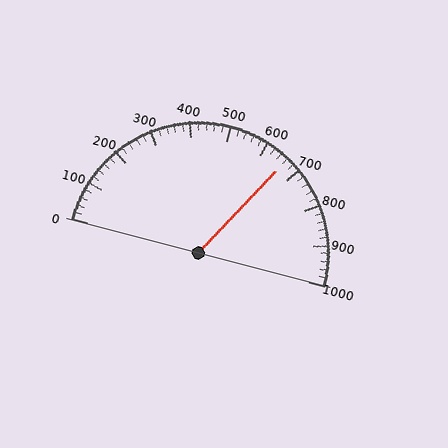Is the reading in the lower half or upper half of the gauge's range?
The reading is in the upper half of the range (0 to 1000).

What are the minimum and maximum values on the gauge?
The gauge ranges from 0 to 1000.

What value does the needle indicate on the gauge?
The needle indicates approximately 660.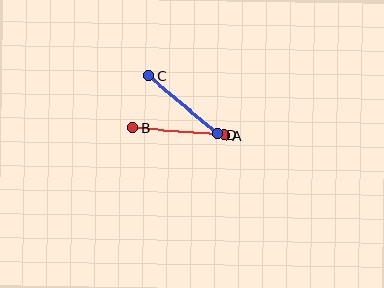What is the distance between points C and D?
The distance is approximately 91 pixels.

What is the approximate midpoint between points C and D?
The midpoint is at approximately (183, 105) pixels.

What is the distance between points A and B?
The distance is approximately 91 pixels.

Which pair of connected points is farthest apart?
Points A and B are farthest apart.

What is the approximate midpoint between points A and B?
The midpoint is at approximately (179, 132) pixels.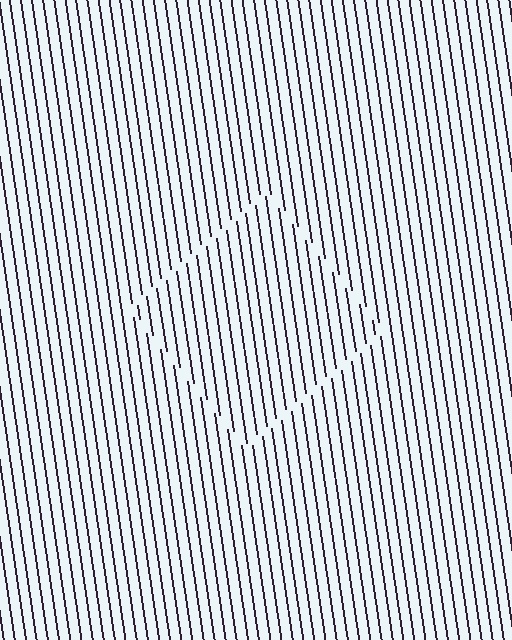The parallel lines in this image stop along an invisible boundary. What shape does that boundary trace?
An illusory square. The interior of the shape contains the same grating, shifted by half a period — the contour is defined by the phase discontinuity where line-ends from the inner and outer gratings abut.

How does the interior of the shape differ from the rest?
The interior of the shape contains the same grating, shifted by half a period — the contour is defined by the phase discontinuity where line-ends from the inner and outer gratings abut.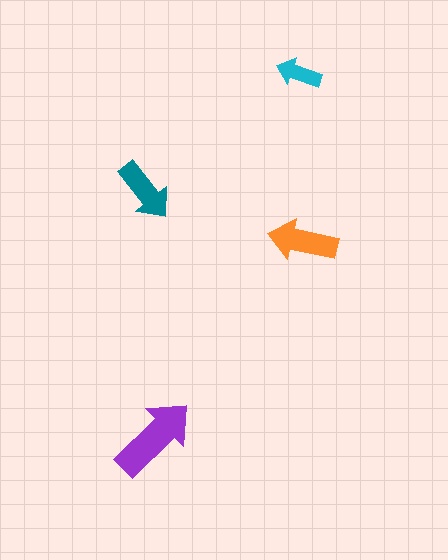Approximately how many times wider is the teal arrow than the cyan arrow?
About 1.5 times wider.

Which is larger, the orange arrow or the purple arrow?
The purple one.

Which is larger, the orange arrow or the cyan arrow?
The orange one.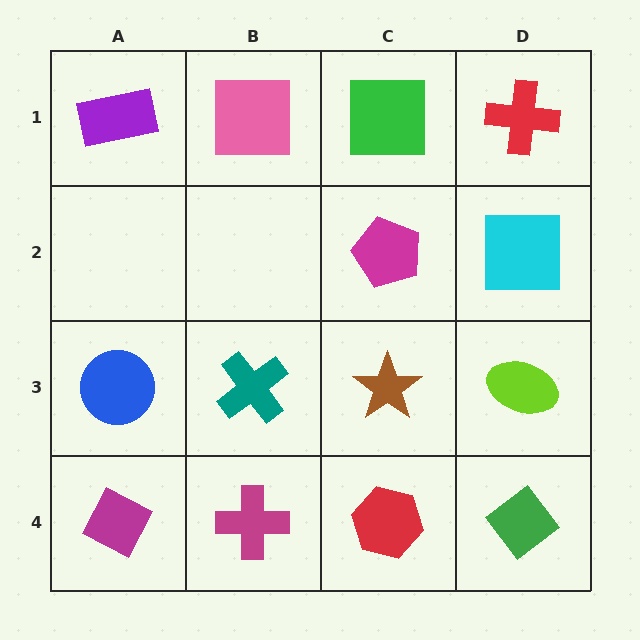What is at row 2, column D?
A cyan square.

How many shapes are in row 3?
4 shapes.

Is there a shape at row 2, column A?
No, that cell is empty.